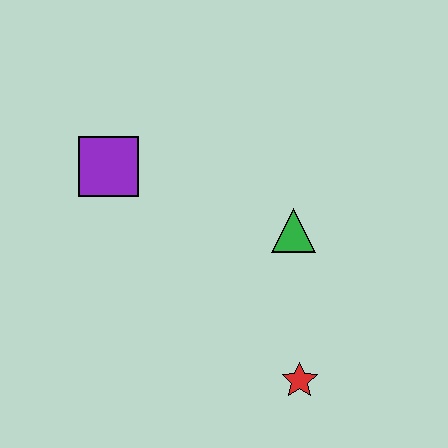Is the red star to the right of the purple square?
Yes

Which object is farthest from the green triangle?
The purple square is farthest from the green triangle.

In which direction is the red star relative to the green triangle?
The red star is below the green triangle.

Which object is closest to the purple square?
The green triangle is closest to the purple square.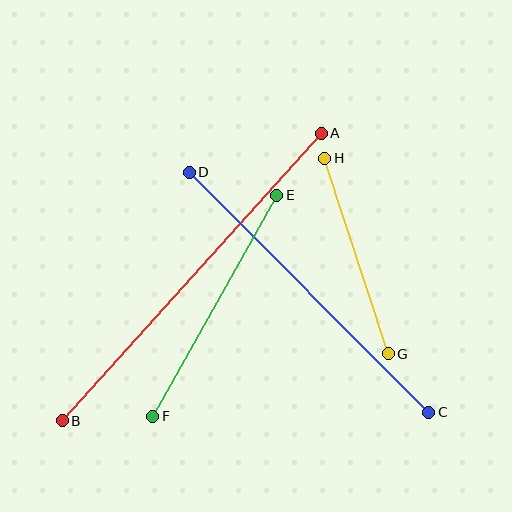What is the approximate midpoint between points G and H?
The midpoint is at approximately (356, 256) pixels.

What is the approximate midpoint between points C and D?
The midpoint is at approximately (309, 292) pixels.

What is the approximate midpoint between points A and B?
The midpoint is at approximately (192, 277) pixels.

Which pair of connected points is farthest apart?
Points A and B are farthest apart.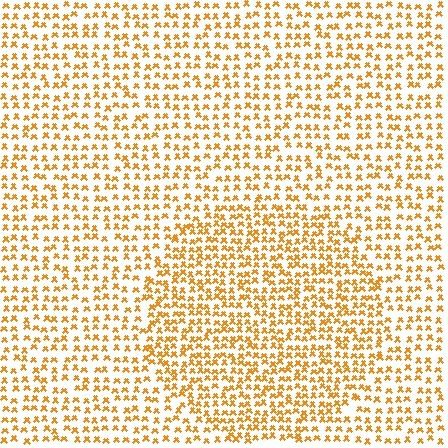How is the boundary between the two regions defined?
The boundary is defined by a change in element density (approximately 1.5x ratio). All elements are the same color, size, and shape.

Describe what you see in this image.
The image contains small orange elements arranged at two different densities. A circle-shaped region is visible where the elements are more densely packed than the surrounding area.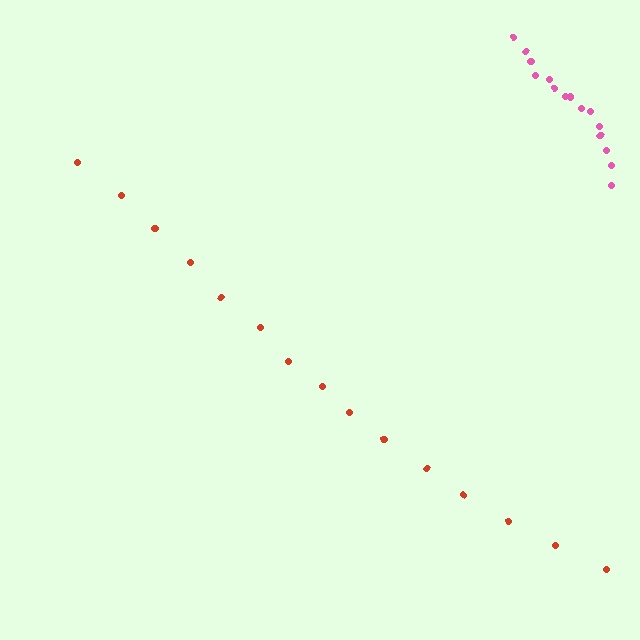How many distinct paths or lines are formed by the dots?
There are 2 distinct paths.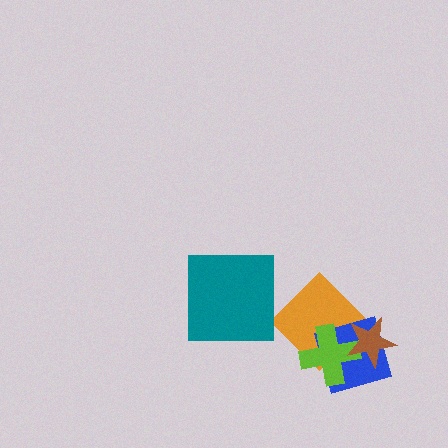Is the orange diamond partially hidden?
Yes, it is partially covered by another shape.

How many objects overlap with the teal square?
0 objects overlap with the teal square.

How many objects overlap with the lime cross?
3 objects overlap with the lime cross.